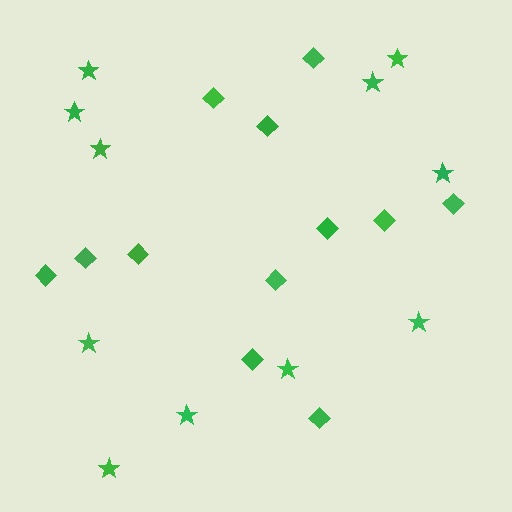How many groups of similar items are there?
There are 2 groups: one group of stars (11) and one group of diamonds (12).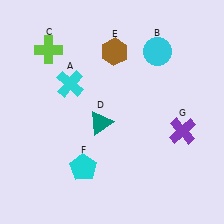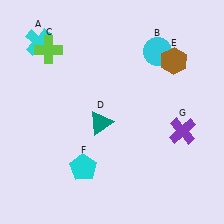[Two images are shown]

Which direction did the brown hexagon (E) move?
The brown hexagon (E) moved right.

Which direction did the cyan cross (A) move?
The cyan cross (A) moved up.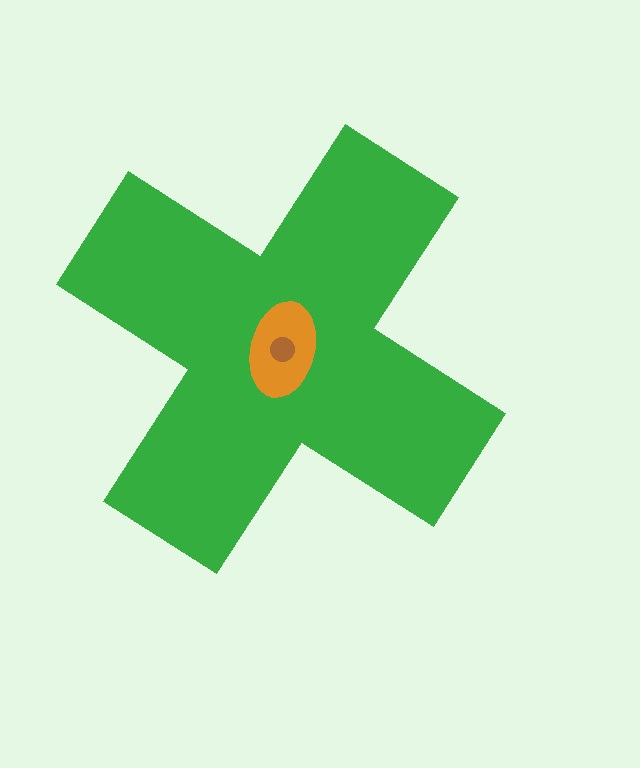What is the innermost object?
The brown circle.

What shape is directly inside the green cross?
The orange ellipse.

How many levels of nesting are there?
3.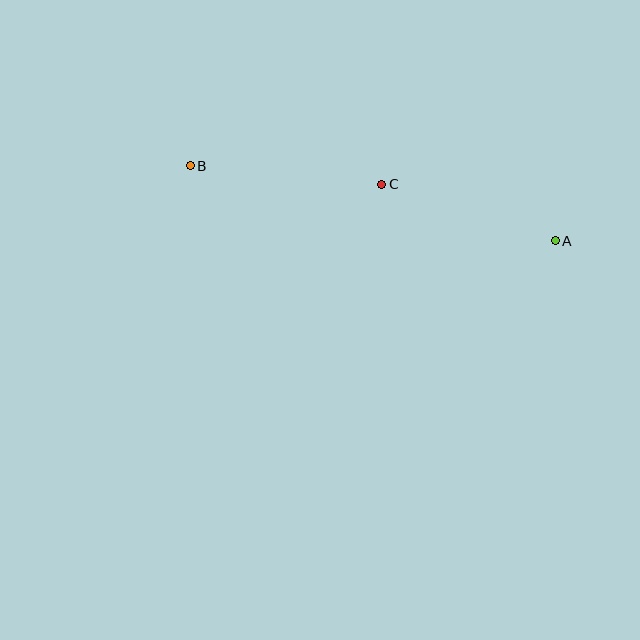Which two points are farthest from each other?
Points A and B are farthest from each other.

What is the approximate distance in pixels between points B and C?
The distance between B and C is approximately 193 pixels.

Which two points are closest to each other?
Points A and C are closest to each other.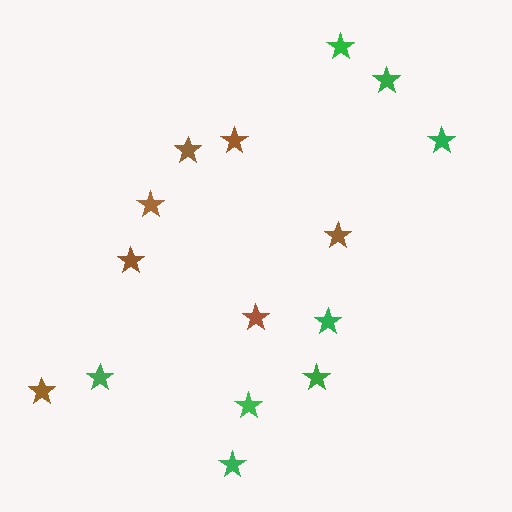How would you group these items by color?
There are 2 groups: one group of brown stars (7) and one group of green stars (8).